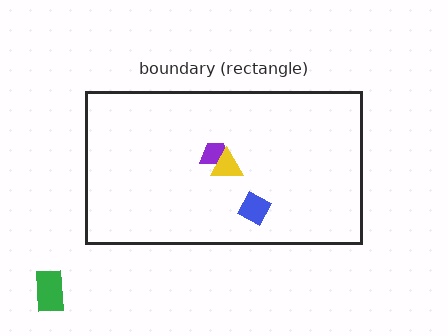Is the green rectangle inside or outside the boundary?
Outside.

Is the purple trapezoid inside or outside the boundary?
Inside.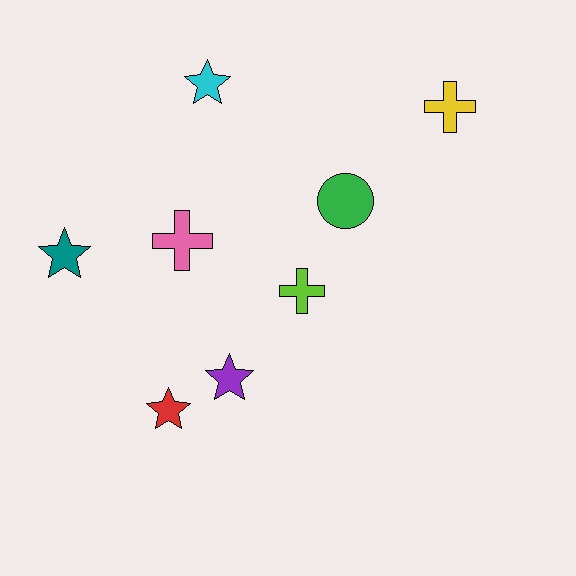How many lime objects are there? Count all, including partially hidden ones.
There is 1 lime object.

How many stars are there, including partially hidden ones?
There are 4 stars.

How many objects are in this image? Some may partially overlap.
There are 8 objects.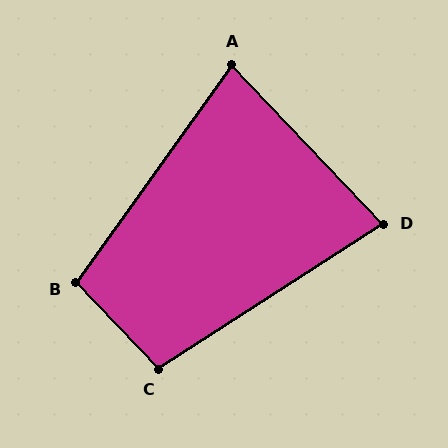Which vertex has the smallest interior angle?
D, at approximately 79 degrees.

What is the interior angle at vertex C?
Approximately 101 degrees (obtuse).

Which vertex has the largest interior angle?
B, at approximately 101 degrees.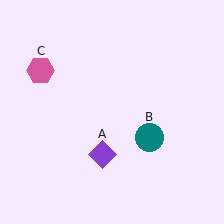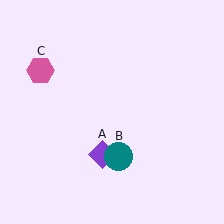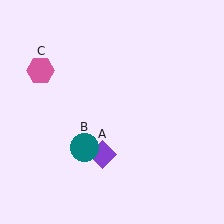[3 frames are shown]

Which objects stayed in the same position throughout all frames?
Purple diamond (object A) and pink hexagon (object C) remained stationary.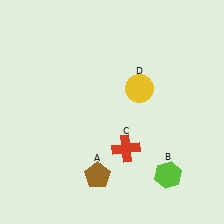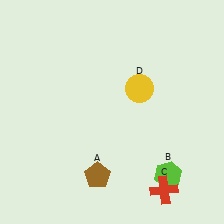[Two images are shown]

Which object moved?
The red cross (C) moved down.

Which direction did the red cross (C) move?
The red cross (C) moved down.